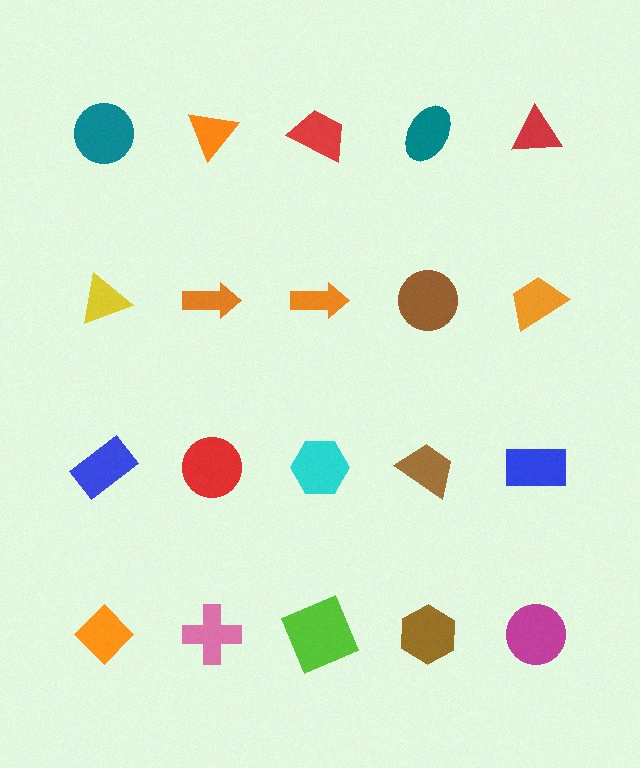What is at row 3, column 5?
A blue rectangle.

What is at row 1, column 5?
A red triangle.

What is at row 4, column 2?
A pink cross.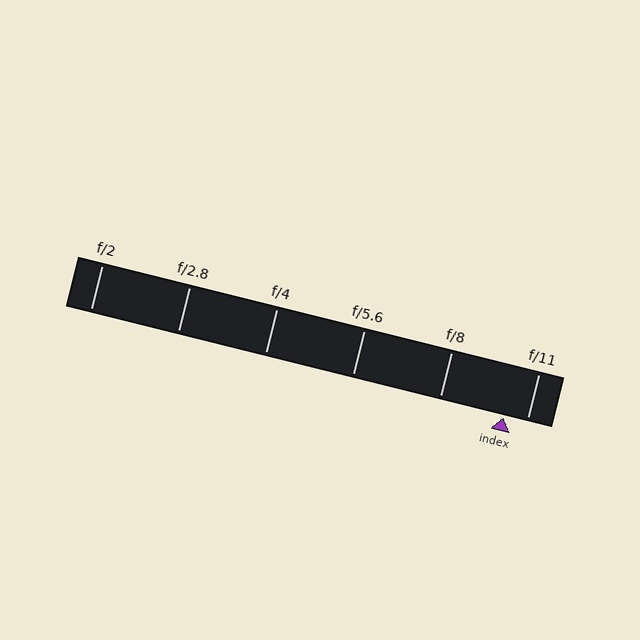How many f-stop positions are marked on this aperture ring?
There are 6 f-stop positions marked.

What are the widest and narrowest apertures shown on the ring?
The widest aperture shown is f/2 and the narrowest is f/11.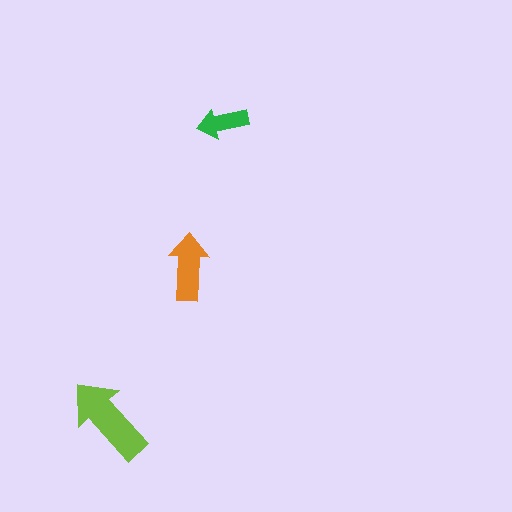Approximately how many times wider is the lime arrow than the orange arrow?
About 1.5 times wider.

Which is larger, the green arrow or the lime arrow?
The lime one.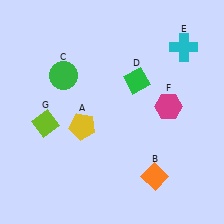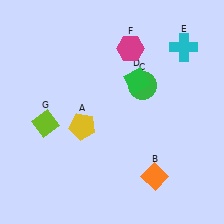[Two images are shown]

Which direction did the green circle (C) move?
The green circle (C) moved right.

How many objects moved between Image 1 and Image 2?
2 objects moved between the two images.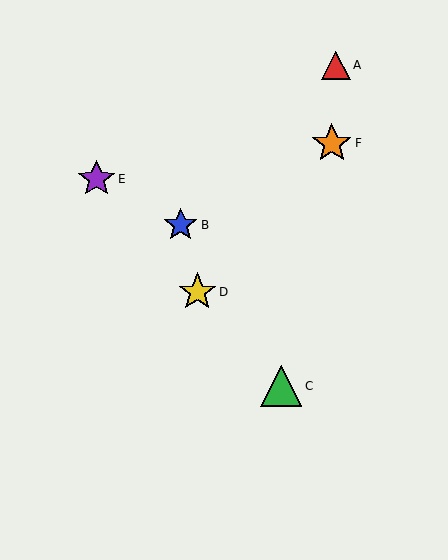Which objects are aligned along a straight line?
Objects C, D, E are aligned along a straight line.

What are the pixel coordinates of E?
Object E is at (96, 179).